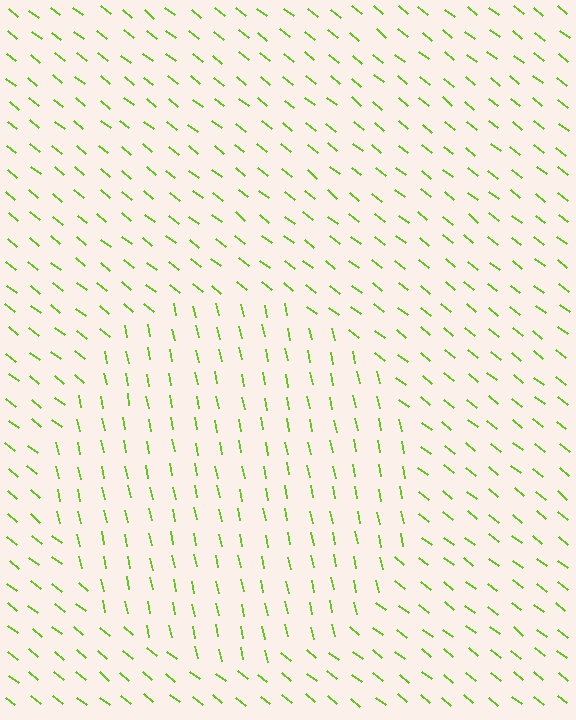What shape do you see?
I see a circle.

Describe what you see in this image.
The image is filled with small lime line segments. A circle region in the image has lines oriented differently from the surrounding lines, creating a visible texture boundary.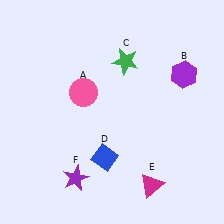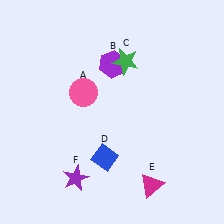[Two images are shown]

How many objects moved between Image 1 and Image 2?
1 object moved between the two images.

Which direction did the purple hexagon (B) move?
The purple hexagon (B) moved left.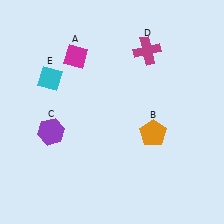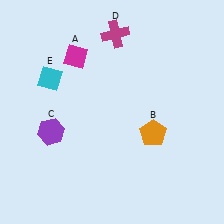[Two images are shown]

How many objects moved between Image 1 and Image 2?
1 object moved between the two images.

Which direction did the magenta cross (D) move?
The magenta cross (D) moved left.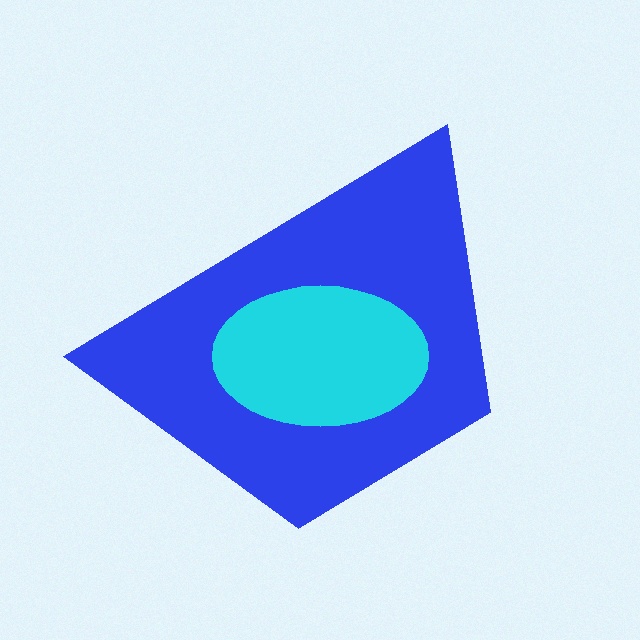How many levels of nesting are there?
2.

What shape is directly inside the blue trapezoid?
The cyan ellipse.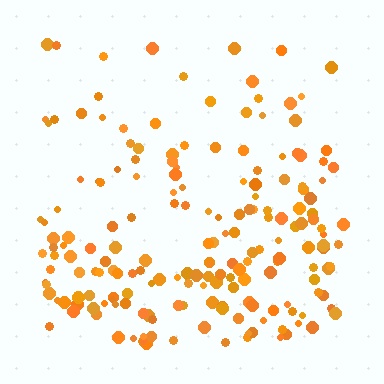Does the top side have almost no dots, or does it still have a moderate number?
Still a moderate number, just noticeably fewer than the bottom.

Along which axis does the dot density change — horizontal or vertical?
Vertical.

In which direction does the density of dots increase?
From top to bottom, with the bottom side densest.